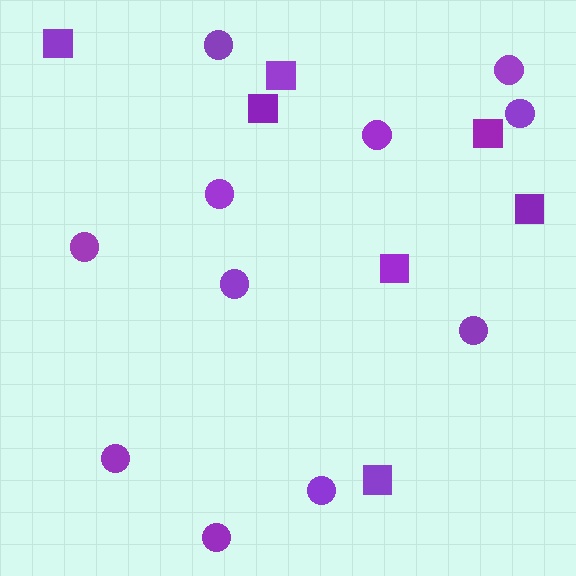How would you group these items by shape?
There are 2 groups: one group of circles (11) and one group of squares (7).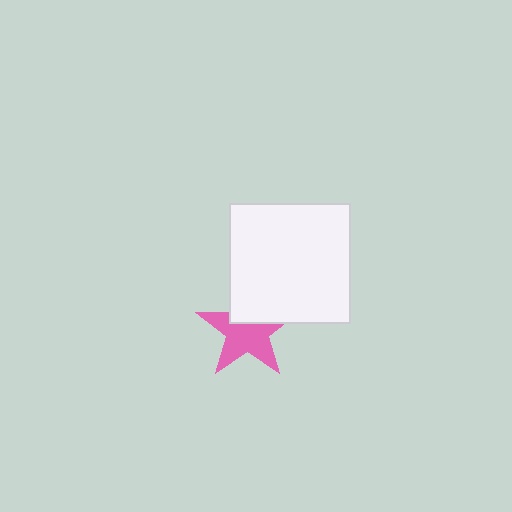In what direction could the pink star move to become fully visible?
The pink star could move down. That would shift it out from behind the white square entirely.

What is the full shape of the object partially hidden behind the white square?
The partially hidden object is a pink star.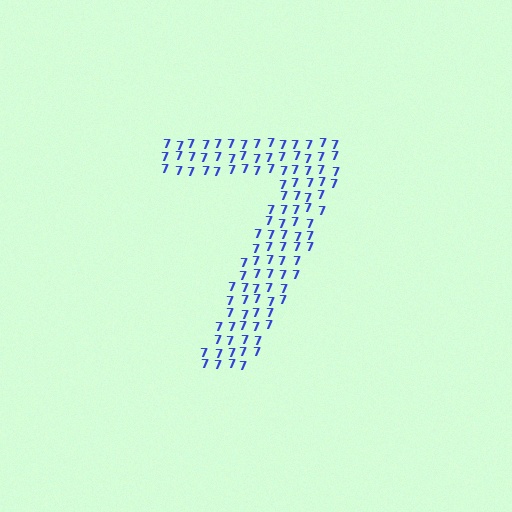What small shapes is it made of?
It is made of small digit 7's.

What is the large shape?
The large shape is the digit 7.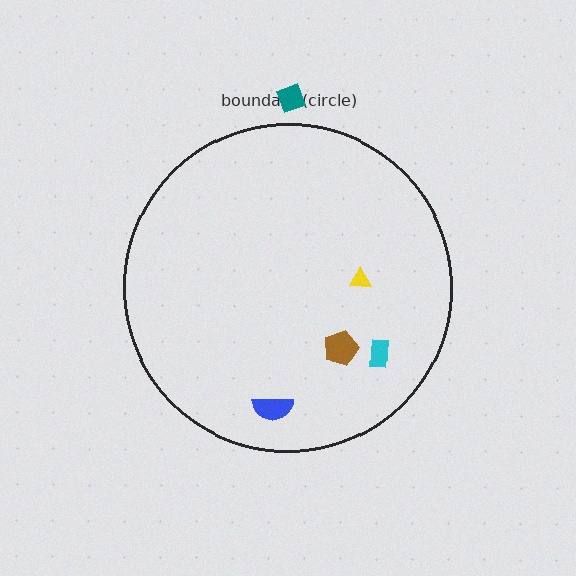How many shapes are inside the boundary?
4 inside, 1 outside.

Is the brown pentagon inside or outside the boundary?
Inside.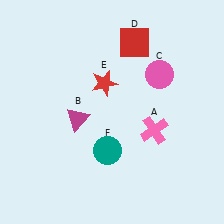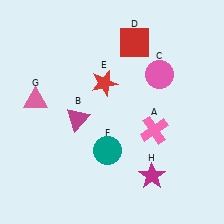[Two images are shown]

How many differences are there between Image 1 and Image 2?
There are 2 differences between the two images.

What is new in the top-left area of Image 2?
A pink triangle (G) was added in the top-left area of Image 2.